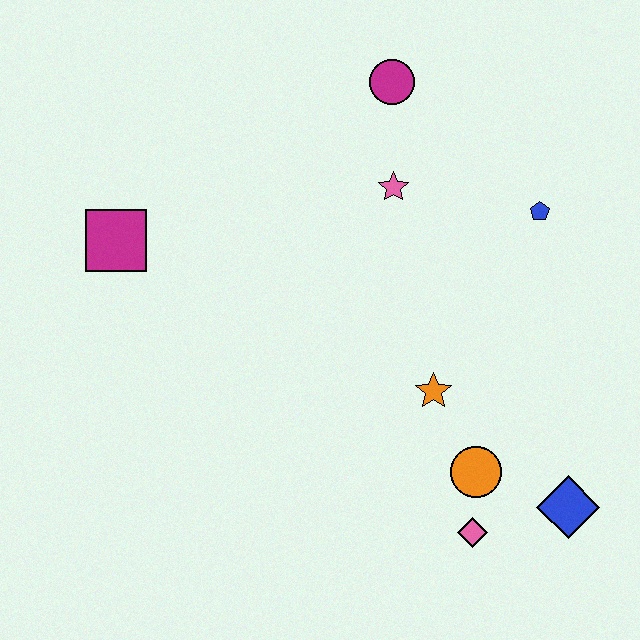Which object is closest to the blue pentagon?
The pink star is closest to the blue pentagon.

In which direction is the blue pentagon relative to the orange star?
The blue pentagon is above the orange star.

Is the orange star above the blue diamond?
Yes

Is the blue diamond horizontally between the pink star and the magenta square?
No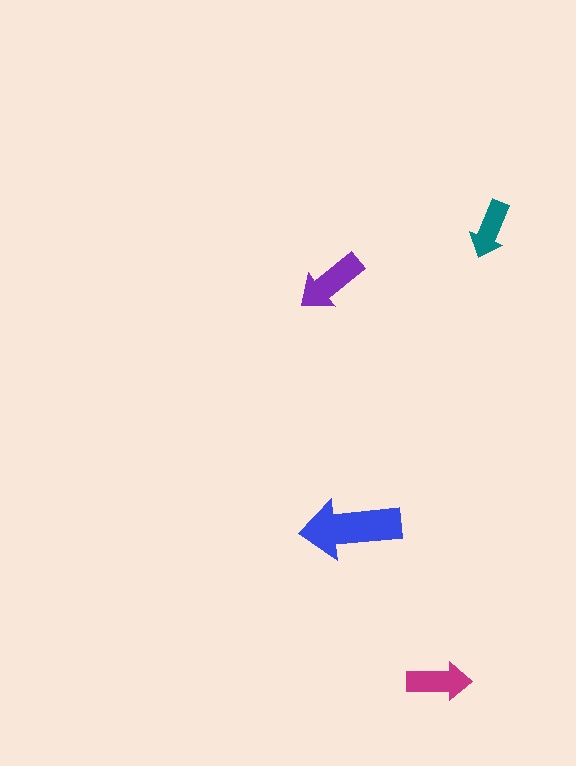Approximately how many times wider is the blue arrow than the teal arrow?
About 1.5 times wider.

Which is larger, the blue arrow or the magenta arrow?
The blue one.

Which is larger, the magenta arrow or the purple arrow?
The purple one.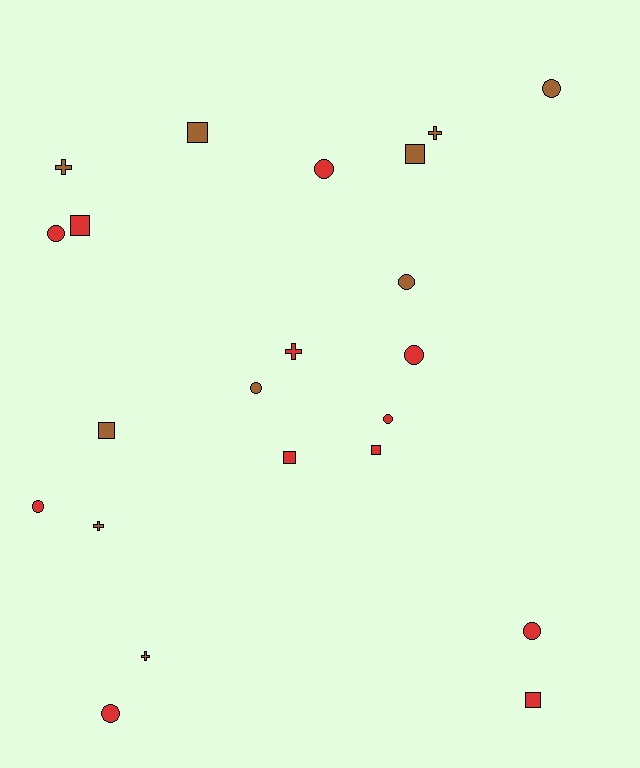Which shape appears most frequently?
Circle, with 10 objects.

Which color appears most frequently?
Red, with 12 objects.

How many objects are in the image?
There are 22 objects.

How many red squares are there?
There are 4 red squares.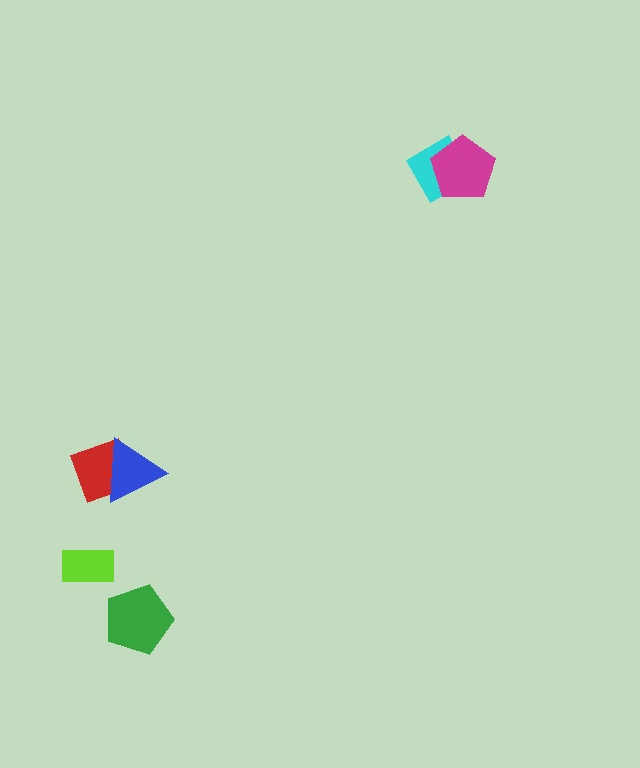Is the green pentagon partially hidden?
No, no other shape covers it.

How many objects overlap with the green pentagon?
0 objects overlap with the green pentagon.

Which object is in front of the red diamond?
The blue triangle is in front of the red diamond.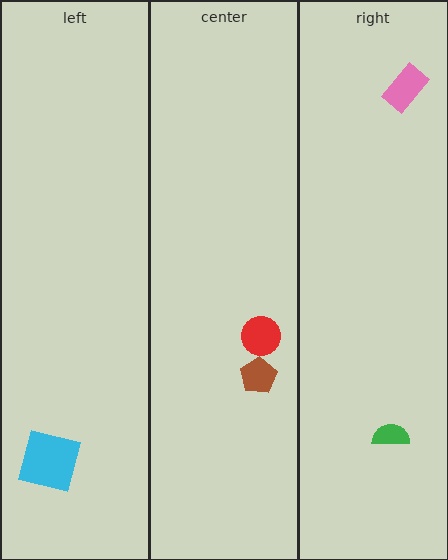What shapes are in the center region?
The red circle, the brown pentagon.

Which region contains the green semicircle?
The right region.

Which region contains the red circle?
The center region.